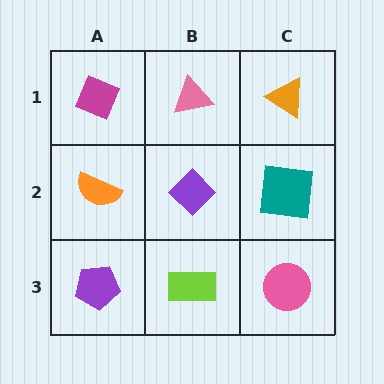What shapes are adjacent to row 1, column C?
A teal square (row 2, column C), a pink triangle (row 1, column B).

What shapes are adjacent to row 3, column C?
A teal square (row 2, column C), a lime rectangle (row 3, column B).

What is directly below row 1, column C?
A teal square.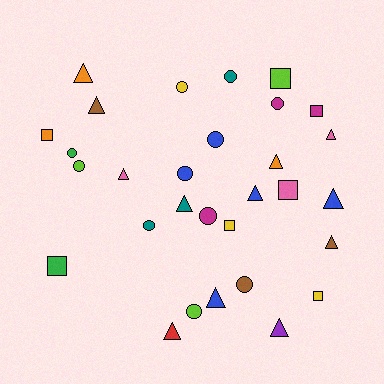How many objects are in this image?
There are 30 objects.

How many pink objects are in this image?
There are 3 pink objects.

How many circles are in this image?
There are 11 circles.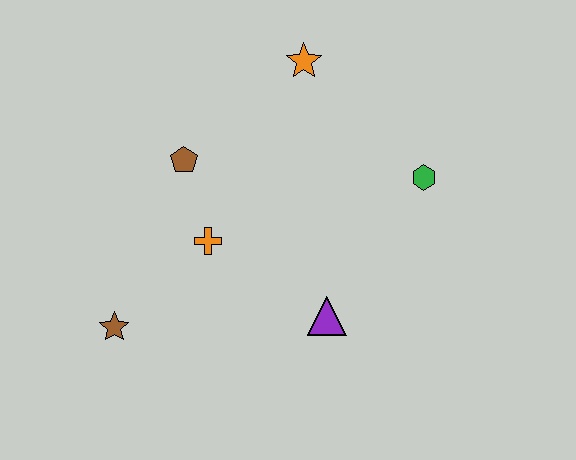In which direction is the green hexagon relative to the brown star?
The green hexagon is to the right of the brown star.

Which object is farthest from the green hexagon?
The brown star is farthest from the green hexagon.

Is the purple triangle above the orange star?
No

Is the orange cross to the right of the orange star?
No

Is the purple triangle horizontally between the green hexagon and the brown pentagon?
Yes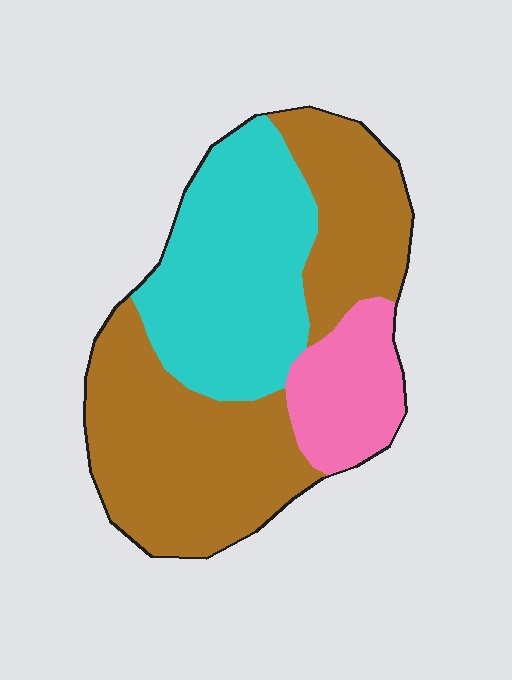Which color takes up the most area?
Brown, at roughly 50%.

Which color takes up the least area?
Pink, at roughly 15%.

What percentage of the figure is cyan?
Cyan takes up between a quarter and a half of the figure.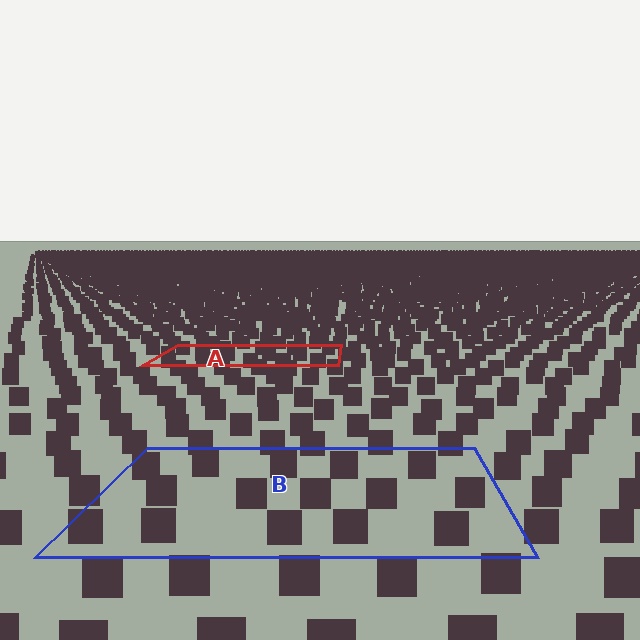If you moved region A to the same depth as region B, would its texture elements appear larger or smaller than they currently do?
They would appear larger. At a closer depth, the same texture elements are projected at a bigger on-screen size.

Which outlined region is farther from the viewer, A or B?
Region A is farther from the viewer — the texture elements inside it appear smaller and more densely packed.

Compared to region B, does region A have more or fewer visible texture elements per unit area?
Region A has more texture elements per unit area — they are packed more densely because it is farther away.